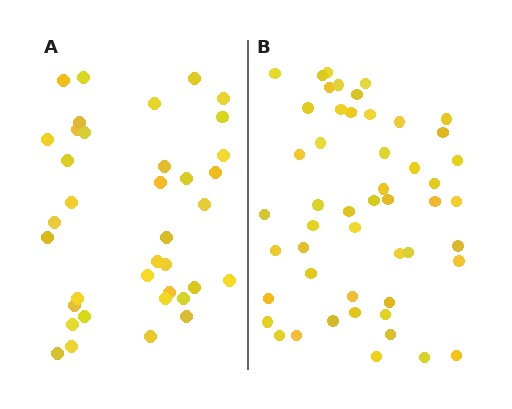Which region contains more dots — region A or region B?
Region B (the right region) has more dots.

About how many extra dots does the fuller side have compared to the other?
Region B has approximately 15 more dots than region A.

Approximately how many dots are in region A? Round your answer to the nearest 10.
About 40 dots. (The exact count is 37, which rounds to 40.)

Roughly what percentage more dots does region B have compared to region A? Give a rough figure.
About 35% more.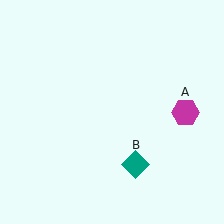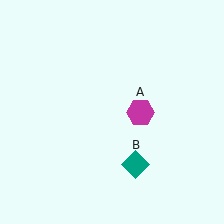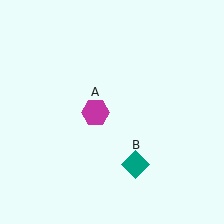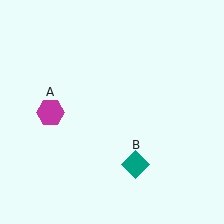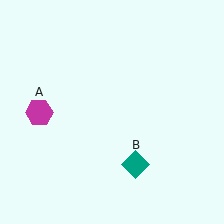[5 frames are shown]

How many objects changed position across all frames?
1 object changed position: magenta hexagon (object A).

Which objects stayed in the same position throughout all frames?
Teal diamond (object B) remained stationary.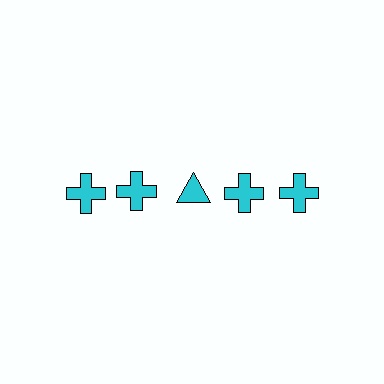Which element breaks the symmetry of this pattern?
The cyan triangle in the top row, center column breaks the symmetry. All other shapes are cyan crosses.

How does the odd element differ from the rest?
It has a different shape: triangle instead of cross.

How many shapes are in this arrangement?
There are 5 shapes arranged in a grid pattern.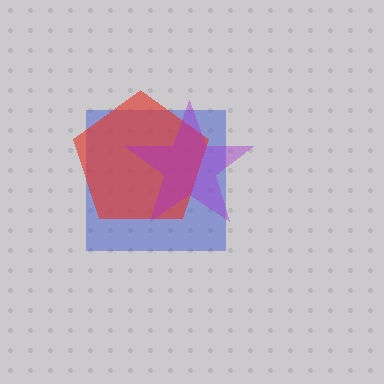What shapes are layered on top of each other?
The layered shapes are: a blue square, a red pentagon, a purple star.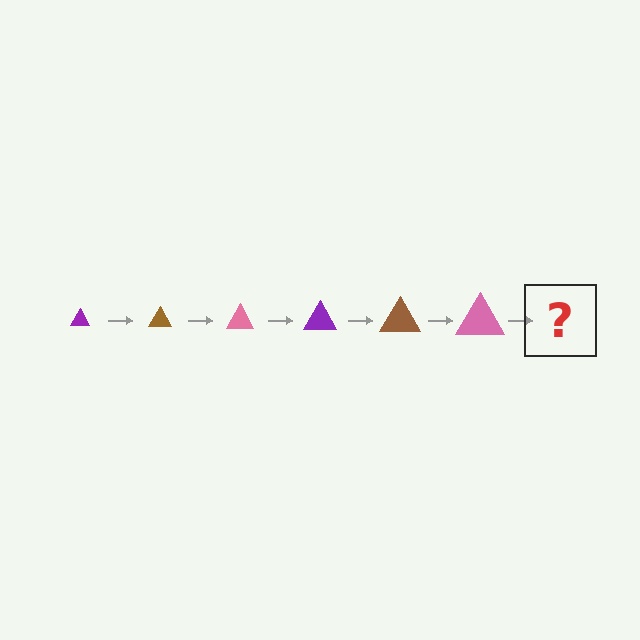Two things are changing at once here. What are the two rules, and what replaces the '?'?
The two rules are that the triangle grows larger each step and the color cycles through purple, brown, and pink. The '?' should be a purple triangle, larger than the previous one.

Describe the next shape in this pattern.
It should be a purple triangle, larger than the previous one.